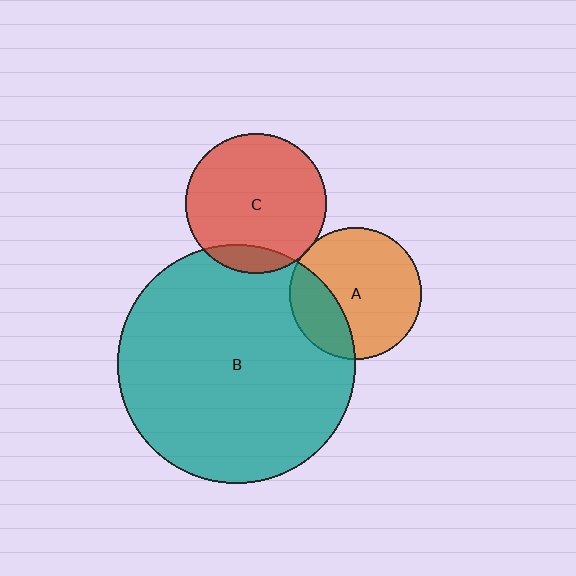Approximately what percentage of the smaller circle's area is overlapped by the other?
Approximately 5%.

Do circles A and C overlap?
Yes.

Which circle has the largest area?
Circle B (teal).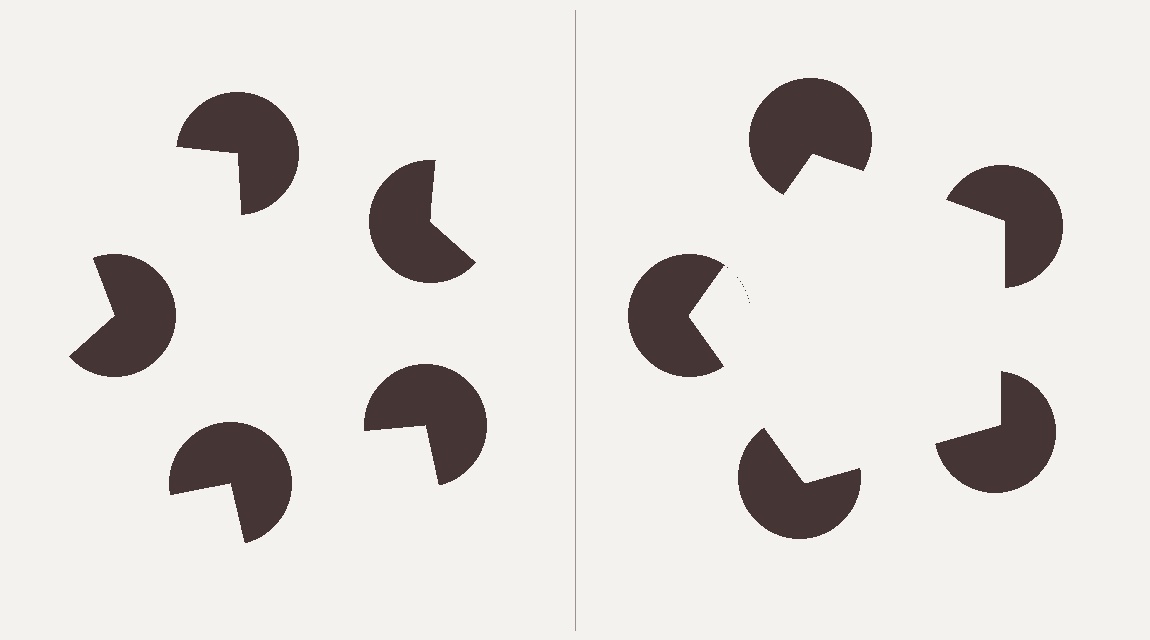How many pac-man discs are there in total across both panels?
10 — 5 on each side.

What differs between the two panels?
The pac-man discs are positioned identically on both sides; only the wedge orientations differ. On the right they align to a pentagon; on the left they are misaligned.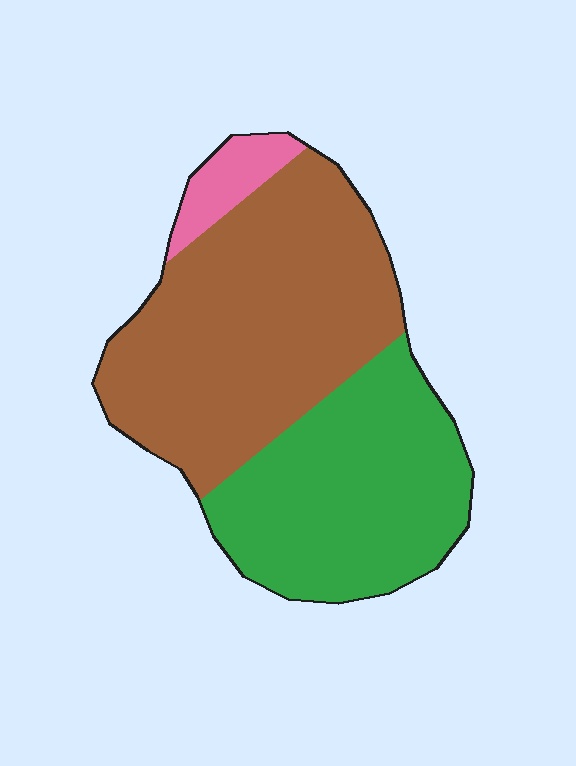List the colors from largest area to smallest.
From largest to smallest: brown, green, pink.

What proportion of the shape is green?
Green covers around 40% of the shape.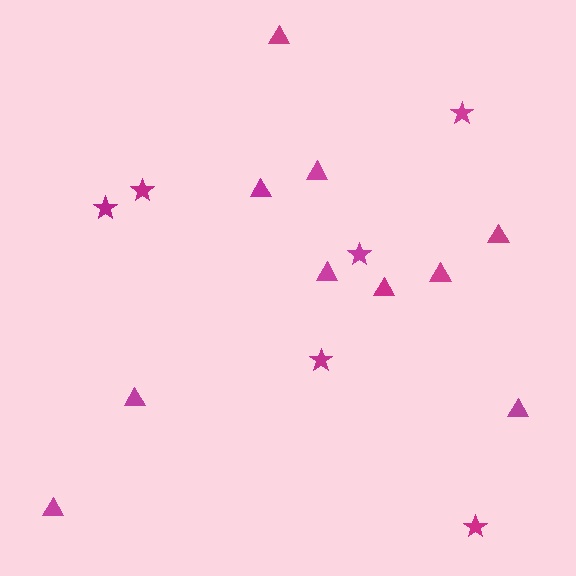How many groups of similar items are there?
There are 2 groups: one group of stars (6) and one group of triangles (10).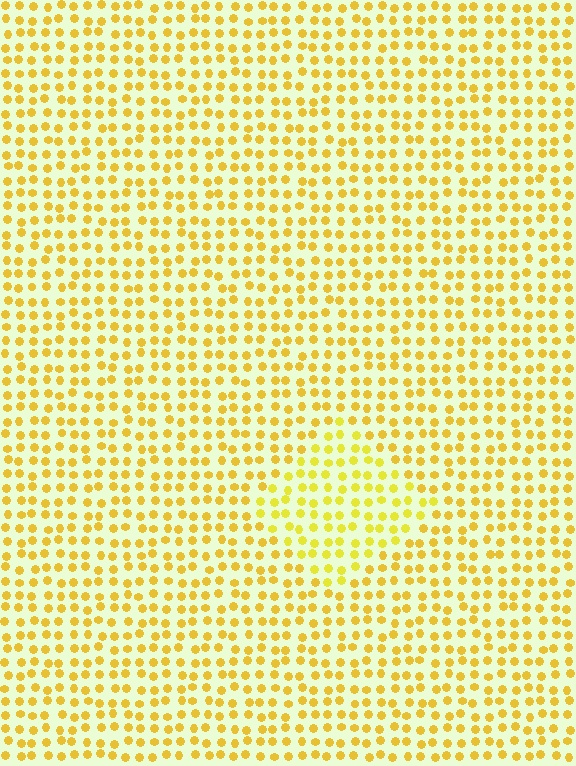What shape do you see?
I see a diamond.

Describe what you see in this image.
The image is filled with small yellow elements in a uniform arrangement. A diamond-shaped region is visible where the elements are tinted to a slightly different hue, forming a subtle color boundary.